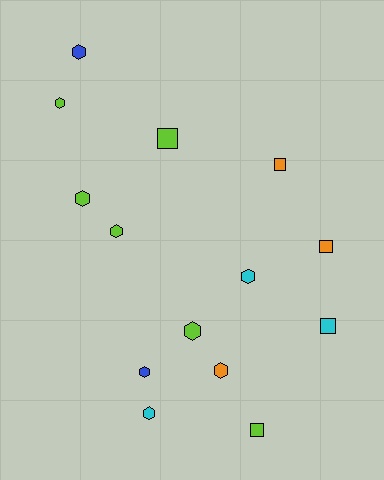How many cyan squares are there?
There is 1 cyan square.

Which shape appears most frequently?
Hexagon, with 9 objects.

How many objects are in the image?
There are 14 objects.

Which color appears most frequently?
Lime, with 6 objects.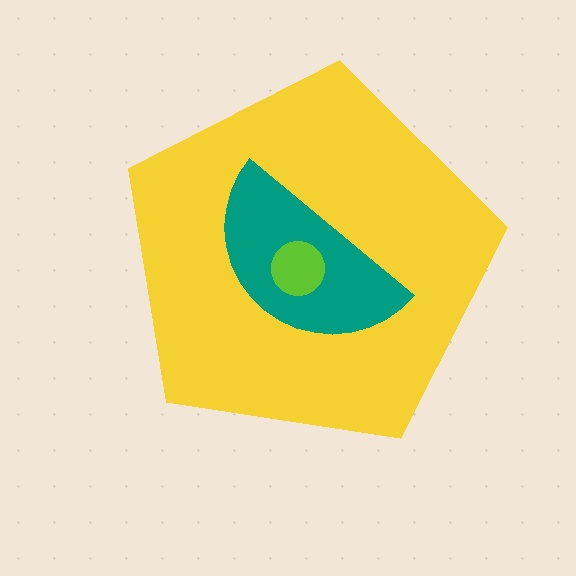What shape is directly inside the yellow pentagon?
The teal semicircle.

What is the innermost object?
The lime circle.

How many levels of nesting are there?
3.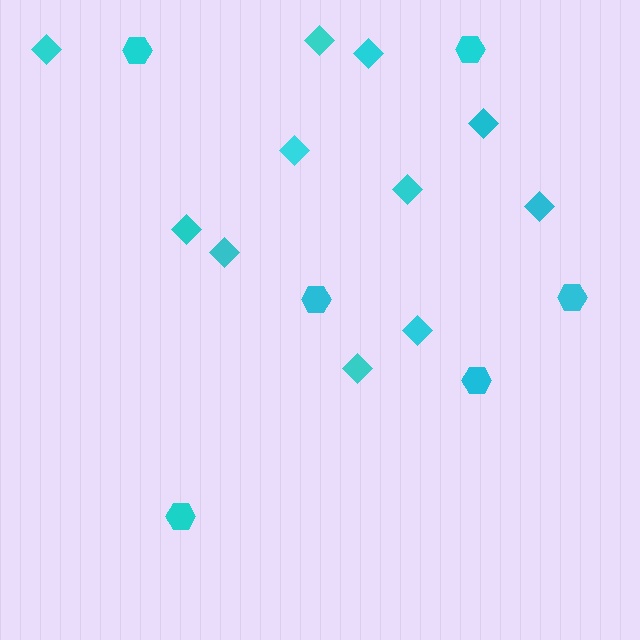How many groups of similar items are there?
There are 2 groups: one group of hexagons (6) and one group of diamonds (11).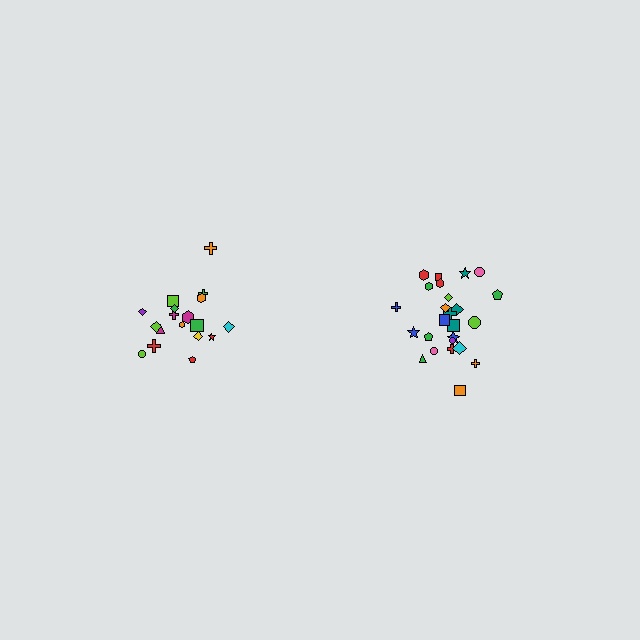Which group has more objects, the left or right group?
The right group.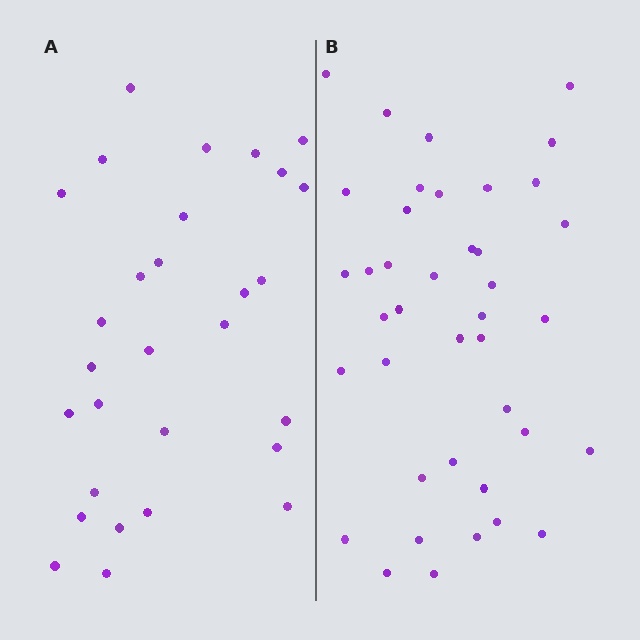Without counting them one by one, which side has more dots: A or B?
Region B (the right region) has more dots.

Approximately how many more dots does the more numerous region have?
Region B has roughly 12 or so more dots than region A.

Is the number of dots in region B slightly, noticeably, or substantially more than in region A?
Region B has noticeably more, but not dramatically so. The ratio is roughly 1.4 to 1.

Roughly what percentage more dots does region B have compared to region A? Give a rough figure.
About 40% more.